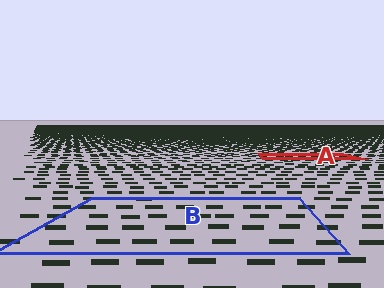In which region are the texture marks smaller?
The texture marks are smaller in region A, because it is farther away.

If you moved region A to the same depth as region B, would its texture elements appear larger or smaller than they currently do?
They would appear larger. At a closer depth, the same texture elements are projected at a bigger on-screen size.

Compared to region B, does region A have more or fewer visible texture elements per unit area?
Region A has more texture elements per unit area — they are packed more densely because it is farther away.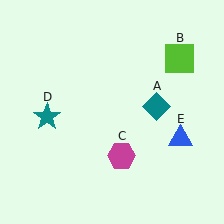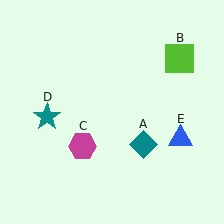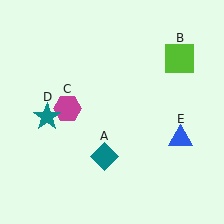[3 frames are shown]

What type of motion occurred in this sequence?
The teal diamond (object A), magenta hexagon (object C) rotated clockwise around the center of the scene.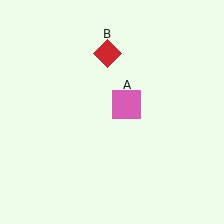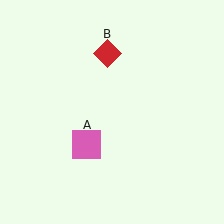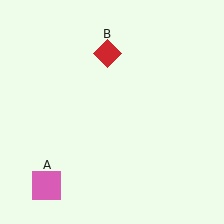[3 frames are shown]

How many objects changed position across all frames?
1 object changed position: pink square (object A).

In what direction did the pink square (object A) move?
The pink square (object A) moved down and to the left.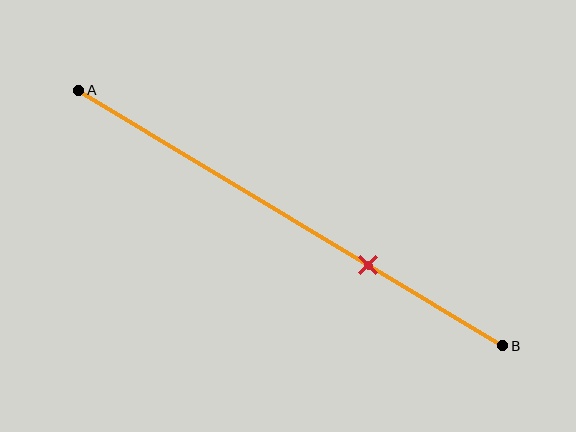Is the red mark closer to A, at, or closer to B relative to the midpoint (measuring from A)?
The red mark is closer to point B than the midpoint of segment AB.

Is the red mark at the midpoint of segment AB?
No, the mark is at about 70% from A, not at the 50% midpoint.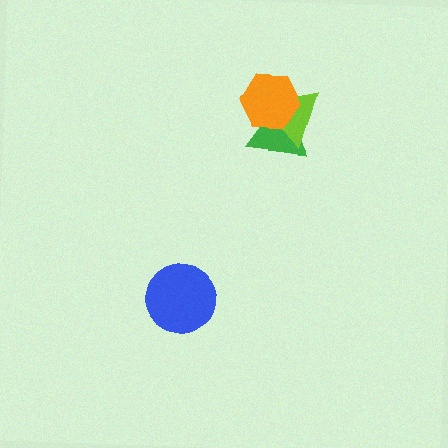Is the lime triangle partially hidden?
Yes, it is partially covered by another shape.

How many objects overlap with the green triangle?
2 objects overlap with the green triangle.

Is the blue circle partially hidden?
No, no other shape covers it.